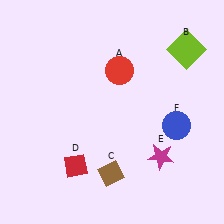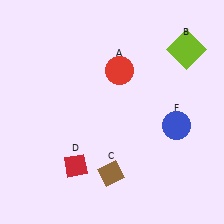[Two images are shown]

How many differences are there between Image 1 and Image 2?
There is 1 difference between the two images.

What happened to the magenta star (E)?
The magenta star (E) was removed in Image 2. It was in the bottom-right area of Image 1.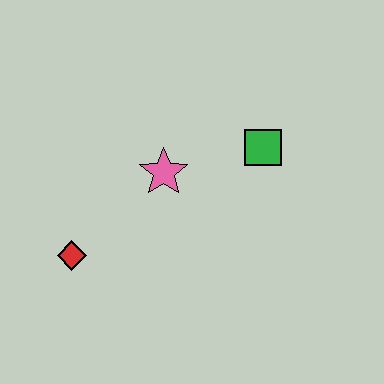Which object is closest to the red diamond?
The pink star is closest to the red diamond.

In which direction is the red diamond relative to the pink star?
The red diamond is to the left of the pink star.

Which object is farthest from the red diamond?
The green square is farthest from the red diamond.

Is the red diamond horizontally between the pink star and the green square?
No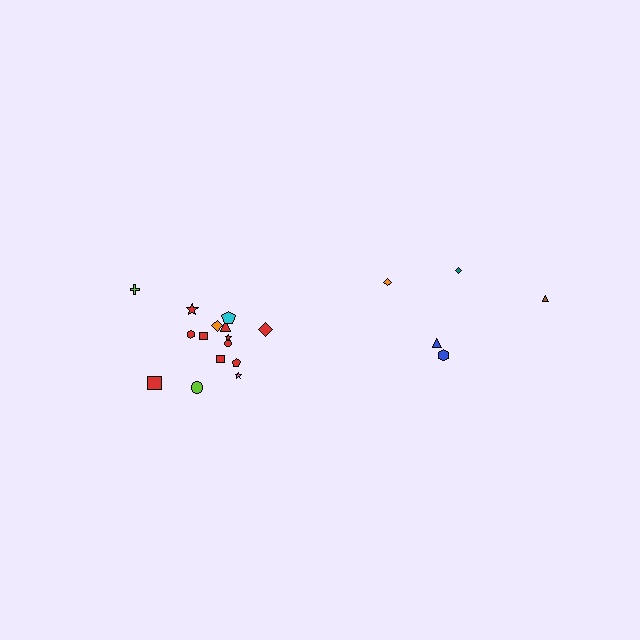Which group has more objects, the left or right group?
The left group.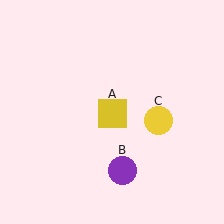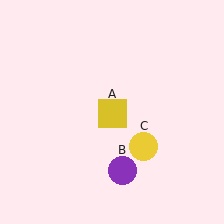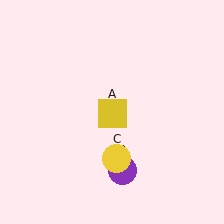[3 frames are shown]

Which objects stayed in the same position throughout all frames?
Yellow square (object A) and purple circle (object B) remained stationary.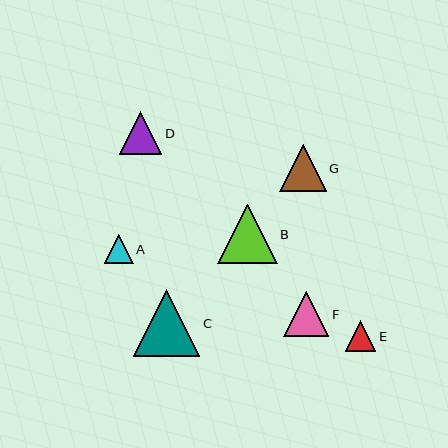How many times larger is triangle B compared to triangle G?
Triangle B is approximately 1.3 times the size of triangle G.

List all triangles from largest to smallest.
From largest to smallest: C, B, G, F, D, E, A.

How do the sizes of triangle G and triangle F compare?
Triangle G and triangle F are approximately the same size.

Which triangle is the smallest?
Triangle A is the smallest with a size of approximately 29 pixels.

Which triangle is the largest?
Triangle C is the largest with a size of approximately 67 pixels.